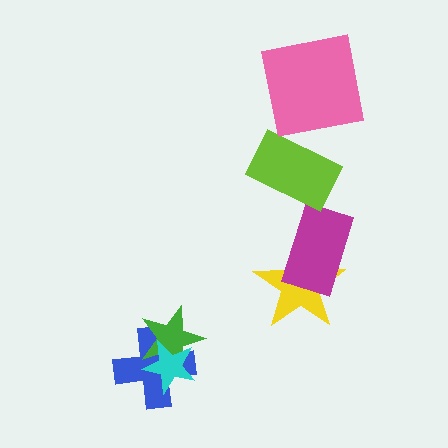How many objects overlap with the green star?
2 objects overlap with the green star.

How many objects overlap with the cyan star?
2 objects overlap with the cyan star.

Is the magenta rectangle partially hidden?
No, no other shape covers it.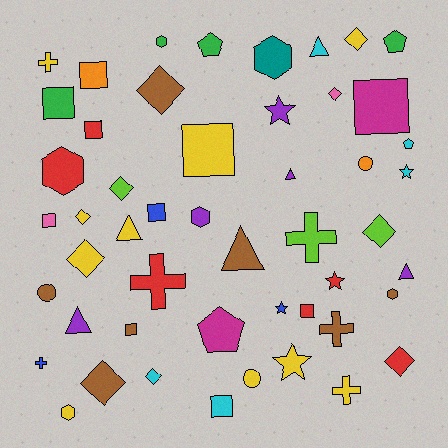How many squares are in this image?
There are 10 squares.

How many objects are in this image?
There are 50 objects.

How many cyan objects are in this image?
There are 5 cyan objects.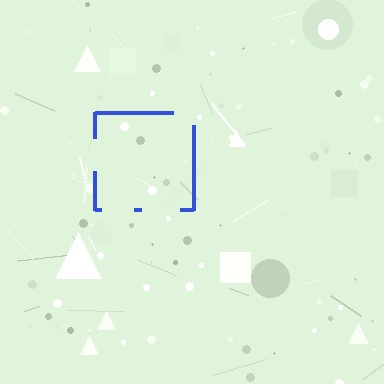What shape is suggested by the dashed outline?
The dashed outline suggests a square.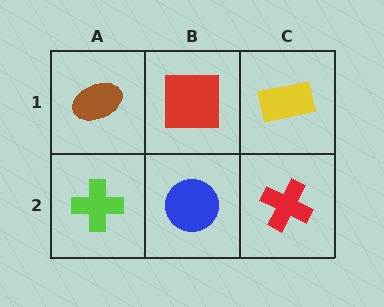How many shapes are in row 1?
3 shapes.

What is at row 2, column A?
A lime cross.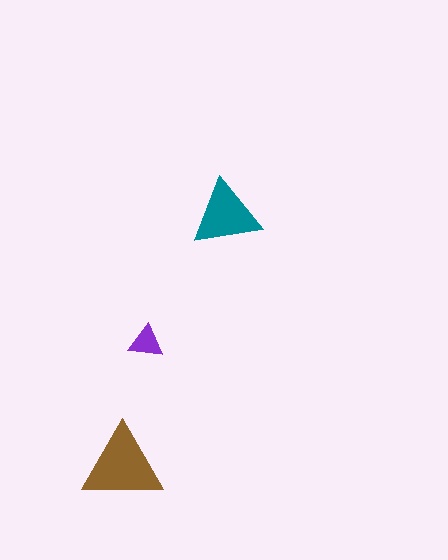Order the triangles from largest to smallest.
the brown one, the teal one, the purple one.